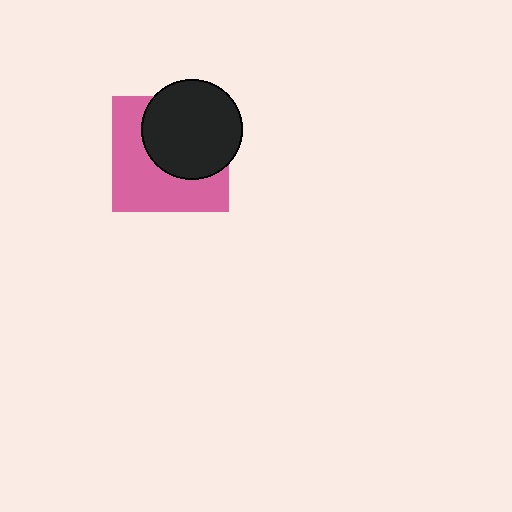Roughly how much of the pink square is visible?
About half of it is visible (roughly 52%).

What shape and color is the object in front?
The object in front is a black circle.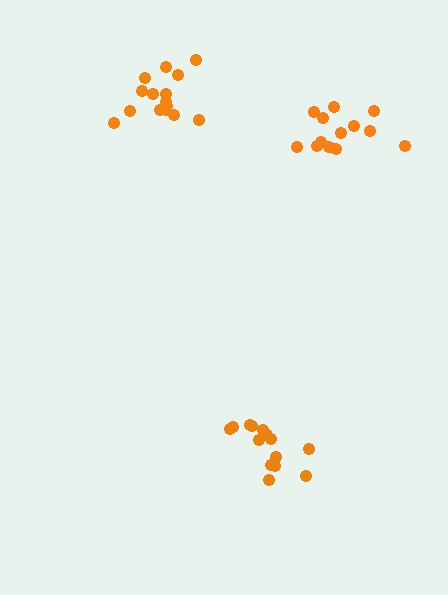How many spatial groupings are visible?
There are 3 spatial groupings.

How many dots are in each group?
Group 1: 15 dots, Group 2: 13 dots, Group 3: 15 dots (43 total).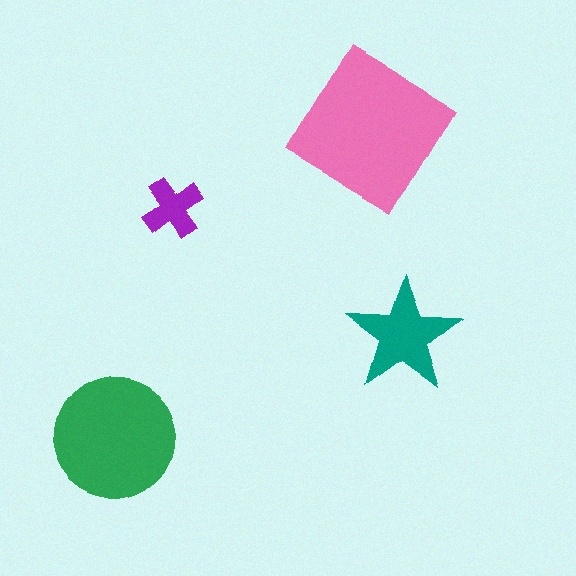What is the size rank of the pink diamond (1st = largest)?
1st.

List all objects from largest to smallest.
The pink diamond, the green circle, the teal star, the purple cross.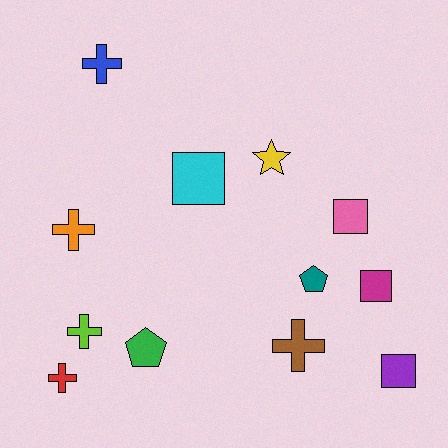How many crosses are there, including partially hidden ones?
There are 5 crosses.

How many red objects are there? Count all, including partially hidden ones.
There is 1 red object.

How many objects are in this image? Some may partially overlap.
There are 12 objects.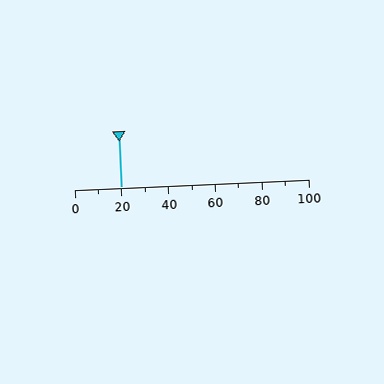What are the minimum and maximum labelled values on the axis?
The axis runs from 0 to 100.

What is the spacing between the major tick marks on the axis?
The major ticks are spaced 20 apart.